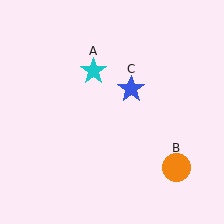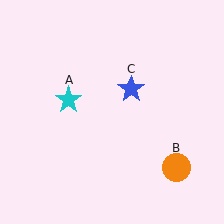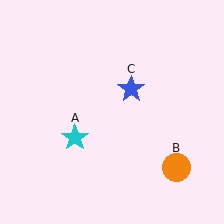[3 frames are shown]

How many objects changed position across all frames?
1 object changed position: cyan star (object A).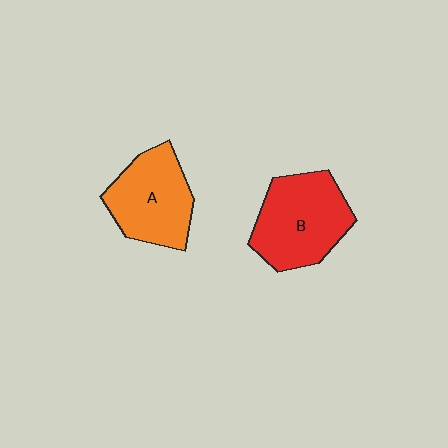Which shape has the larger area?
Shape B (red).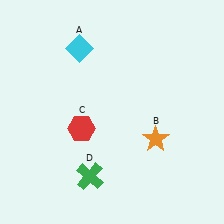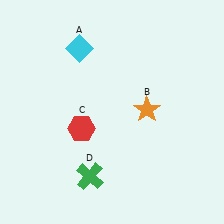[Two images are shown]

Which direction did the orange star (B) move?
The orange star (B) moved up.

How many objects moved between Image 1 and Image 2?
1 object moved between the two images.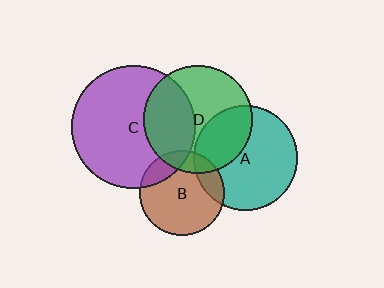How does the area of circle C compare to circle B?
Approximately 2.1 times.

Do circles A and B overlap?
Yes.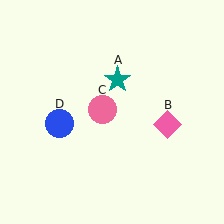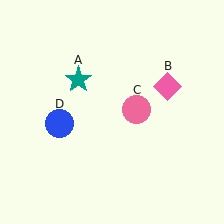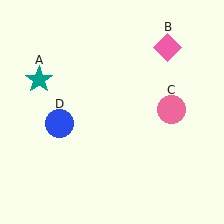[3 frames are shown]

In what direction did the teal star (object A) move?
The teal star (object A) moved left.